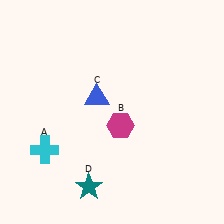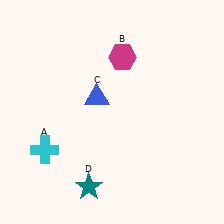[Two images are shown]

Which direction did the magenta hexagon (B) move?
The magenta hexagon (B) moved up.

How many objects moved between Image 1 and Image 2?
1 object moved between the two images.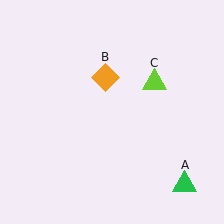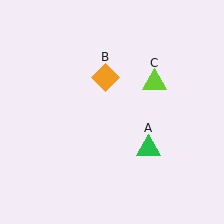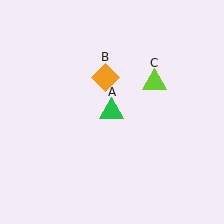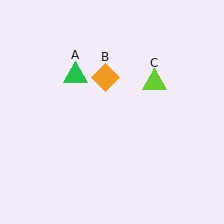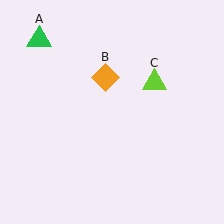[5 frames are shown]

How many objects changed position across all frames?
1 object changed position: green triangle (object A).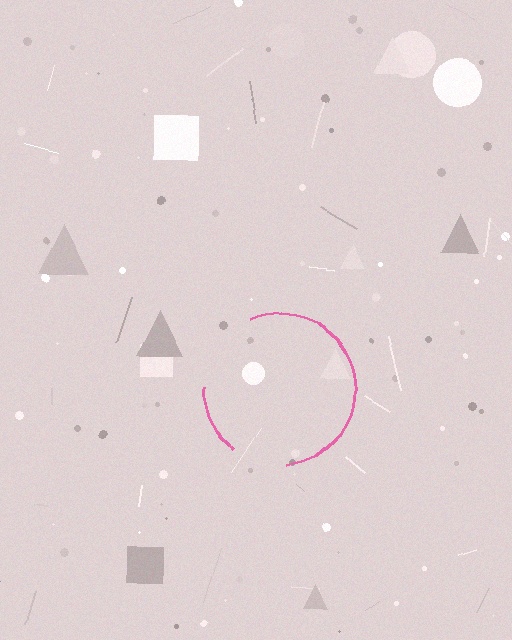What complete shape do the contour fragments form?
The contour fragments form a circle.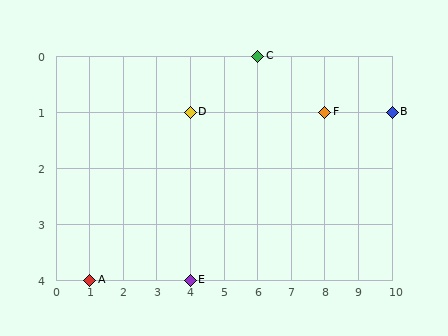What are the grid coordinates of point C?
Point C is at grid coordinates (6, 0).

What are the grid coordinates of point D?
Point D is at grid coordinates (4, 1).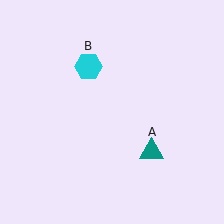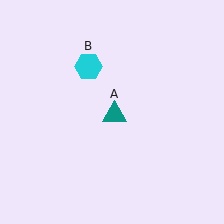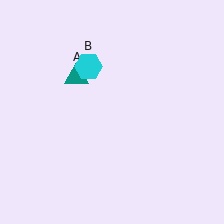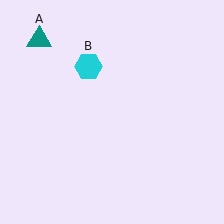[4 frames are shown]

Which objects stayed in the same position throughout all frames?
Cyan hexagon (object B) remained stationary.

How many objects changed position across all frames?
1 object changed position: teal triangle (object A).